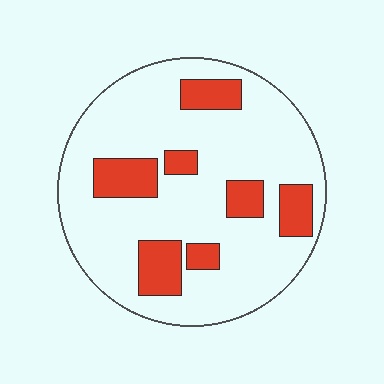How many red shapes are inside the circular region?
7.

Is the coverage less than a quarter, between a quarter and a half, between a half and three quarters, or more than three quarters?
Less than a quarter.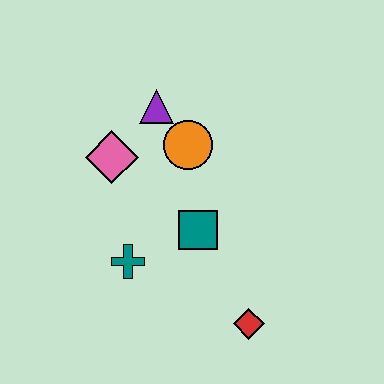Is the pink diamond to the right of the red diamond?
No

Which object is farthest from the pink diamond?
The red diamond is farthest from the pink diamond.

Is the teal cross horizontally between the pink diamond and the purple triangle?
Yes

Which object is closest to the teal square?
The teal cross is closest to the teal square.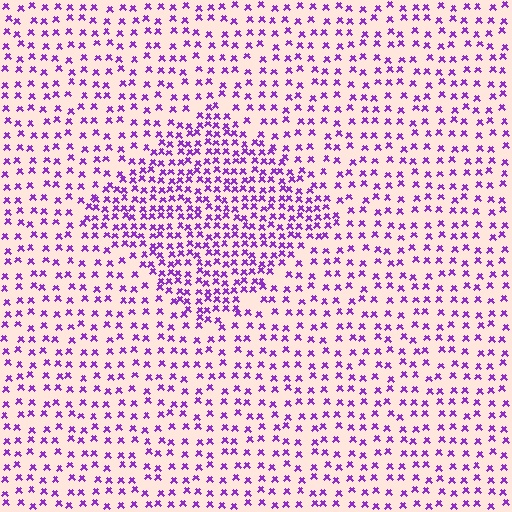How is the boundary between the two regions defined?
The boundary is defined by a change in element density (approximately 1.9x ratio). All elements are the same color, size, and shape.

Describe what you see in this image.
The image contains small purple elements arranged at two different densities. A diamond-shaped region is visible where the elements are more densely packed than the surrounding area.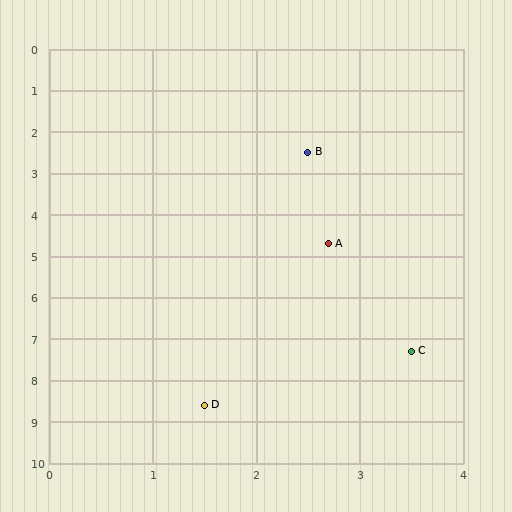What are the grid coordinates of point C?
Point C is at approximately (3.5, 7.3).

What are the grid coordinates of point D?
Point D is at approximately (1.5, 8.6).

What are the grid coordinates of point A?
Point A is at approximately (2.7, 4.7).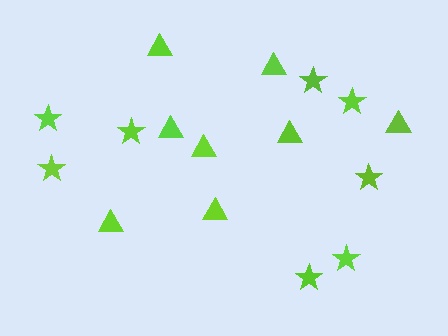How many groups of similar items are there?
There are 2 groups: one group of stars (8) and one group of triangles (8).